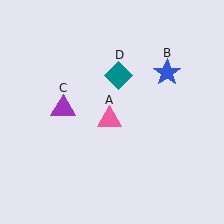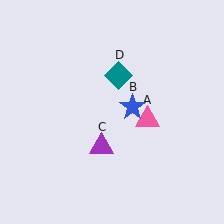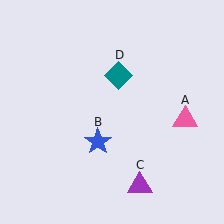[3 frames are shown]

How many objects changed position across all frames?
3 objects changed position: pink triangle (object A), blue star (object B), purple triangle (object C).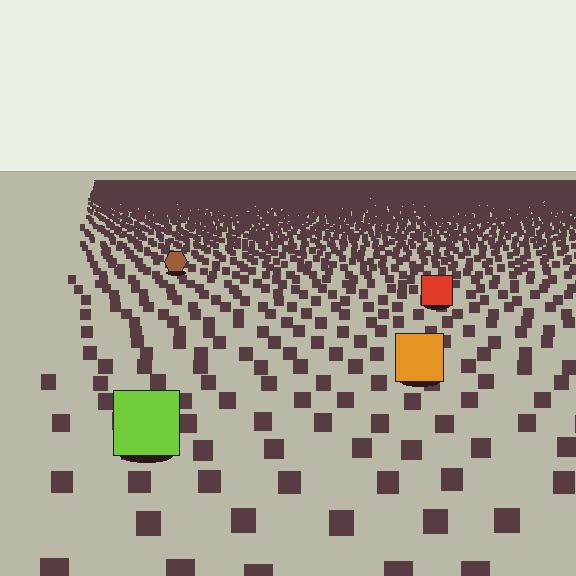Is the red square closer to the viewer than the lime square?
No. The lime square is closer — you can tell from the texture gradient: the ground texture is coarser near it.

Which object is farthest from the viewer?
The brown hexagon is farthest from the viewer. It appears smaller and the ground texture around it is denser.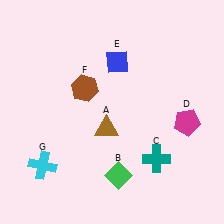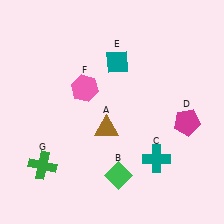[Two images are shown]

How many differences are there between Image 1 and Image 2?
There are 3 differences between the two images.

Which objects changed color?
E changed from blue to teal. F changed from brown to pink. G changed from cyan to green.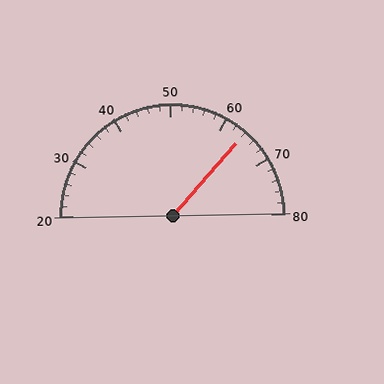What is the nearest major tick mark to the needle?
The nearest major tick mark is 60.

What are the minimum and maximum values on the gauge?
The gauge ranges from 20 to 80.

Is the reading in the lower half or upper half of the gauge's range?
The reading is in the upper half of the range (20 to 80).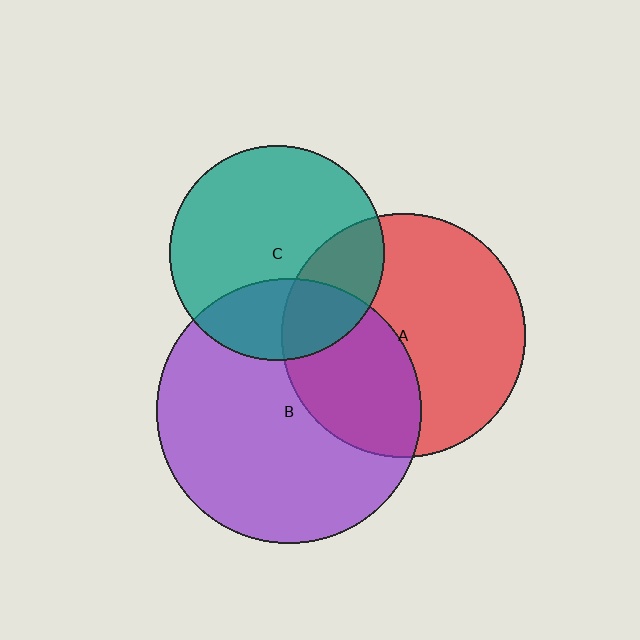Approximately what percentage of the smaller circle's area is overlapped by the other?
Approximately 40%.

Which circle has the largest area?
Circle B (purple).